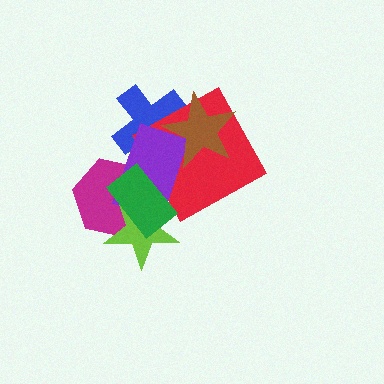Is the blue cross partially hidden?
Yes, it is partially covered by another shape.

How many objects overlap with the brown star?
3 objects overlap with the brown star.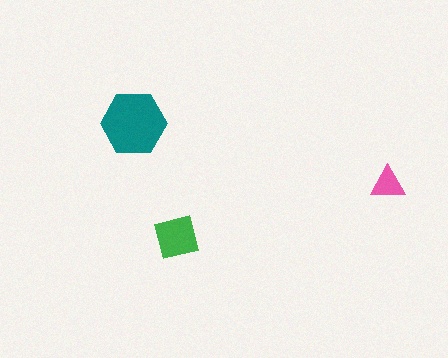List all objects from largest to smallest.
The teal hexagon, the green square, the pink triangle.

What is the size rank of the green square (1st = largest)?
2nd.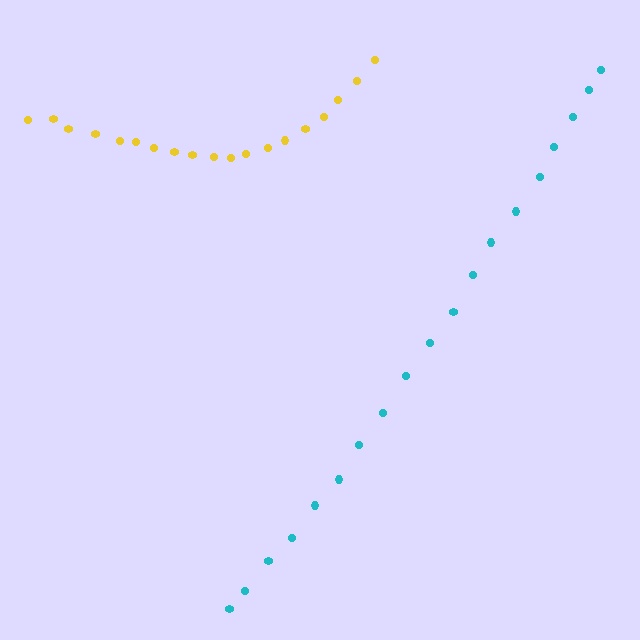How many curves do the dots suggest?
There are 2 distinct paths.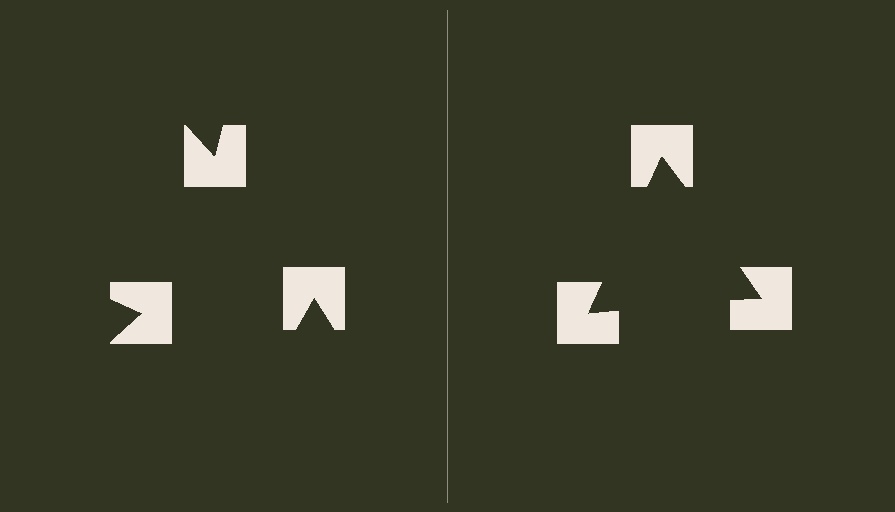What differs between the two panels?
The notched squares are positioned identically on both sides; only the wedge orientations differ. On the right they align to a triangle; on the left they are misaligned.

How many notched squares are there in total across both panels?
6 — 3 on each side.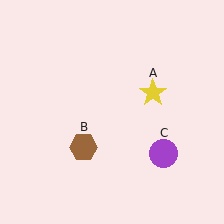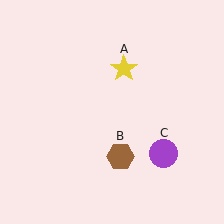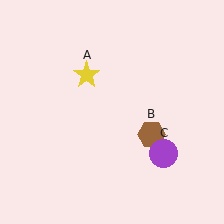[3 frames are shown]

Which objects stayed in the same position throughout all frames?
Purple circle (object C) remained stationary.